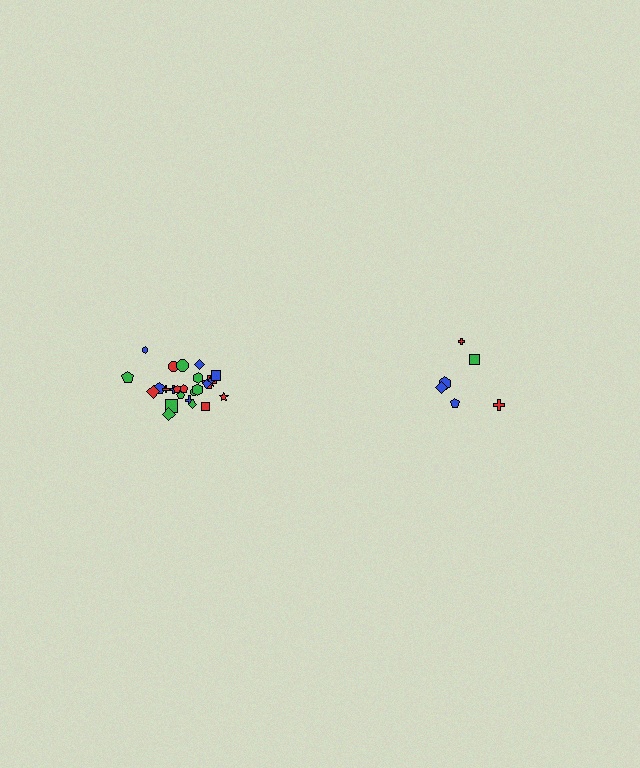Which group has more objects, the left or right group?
The left group.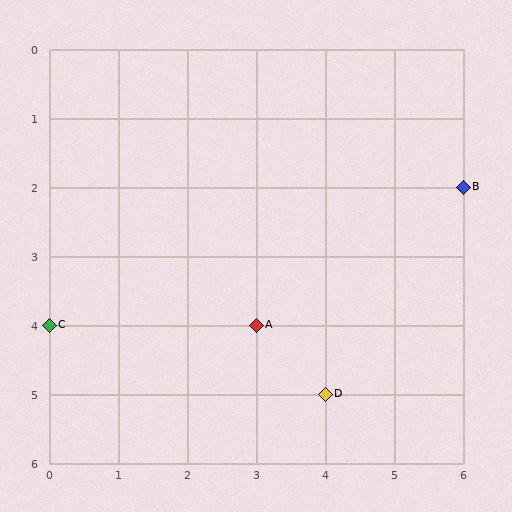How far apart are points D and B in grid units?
Points D and B are 2 columns and 3 rows apart (about 3.6 grid units diagonally).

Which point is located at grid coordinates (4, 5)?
Point D is at (4, 5).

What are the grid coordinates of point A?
Point A is at grid coordinates (3, 4).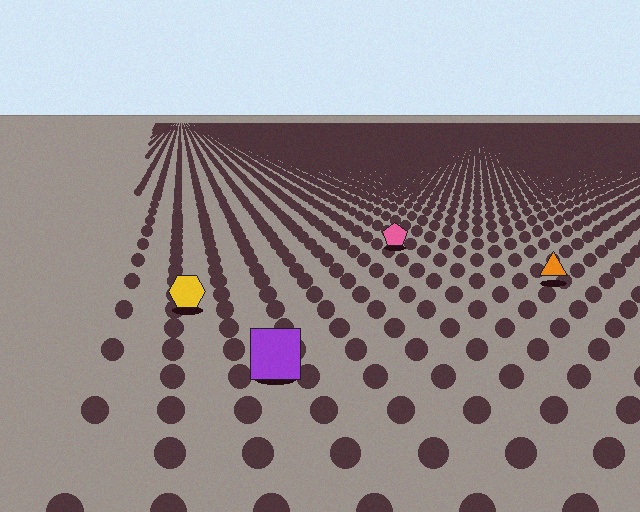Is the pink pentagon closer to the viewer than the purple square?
No. The purple square is closer — you can tell from the texture gradient: the ground texture is coarser near it.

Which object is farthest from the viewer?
The pink pentagon is farthest from the viewer. It appears smaller and the ground texture around it is denser.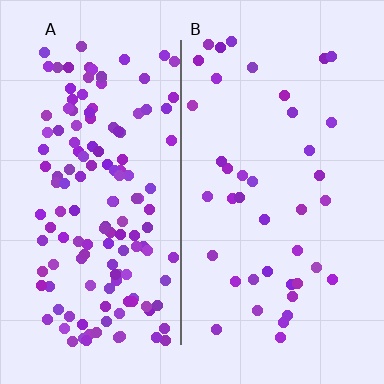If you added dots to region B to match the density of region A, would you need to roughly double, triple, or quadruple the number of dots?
Approximately quadruple.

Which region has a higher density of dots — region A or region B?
A (the left).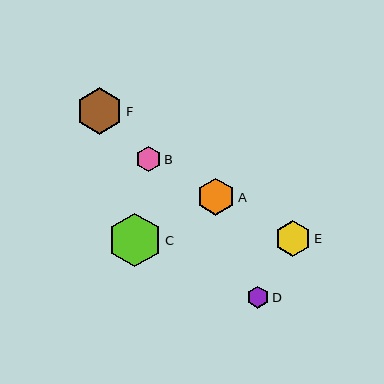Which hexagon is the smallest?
Hexagon D is the smallest with a size of approximately 22 pixels.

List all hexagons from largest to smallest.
From largest to smallest: C, F, A, E, B, D.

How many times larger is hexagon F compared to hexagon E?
Hexagon F is approximately 1.3 times the size of hexagon E.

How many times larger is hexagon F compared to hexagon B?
Hexagon F is approximately 1.8 times the size of hexagon B.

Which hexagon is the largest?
Hexagon C is the largest with a size of approximately 53 pixels.